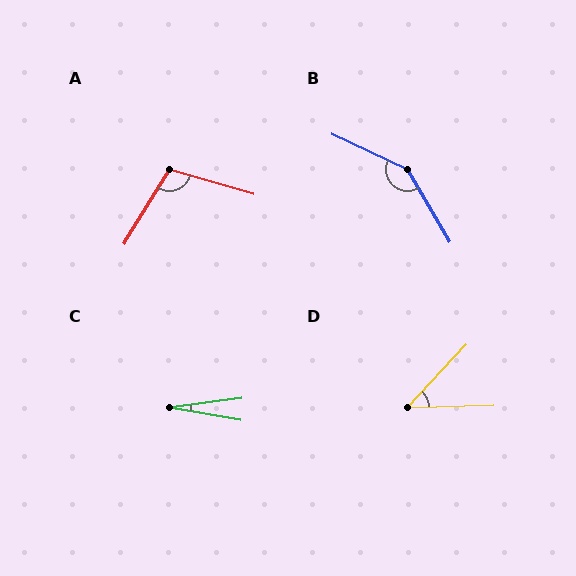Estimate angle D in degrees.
Approximately 45 degrees.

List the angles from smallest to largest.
C (17°), D (45°), A (105°), B (146°).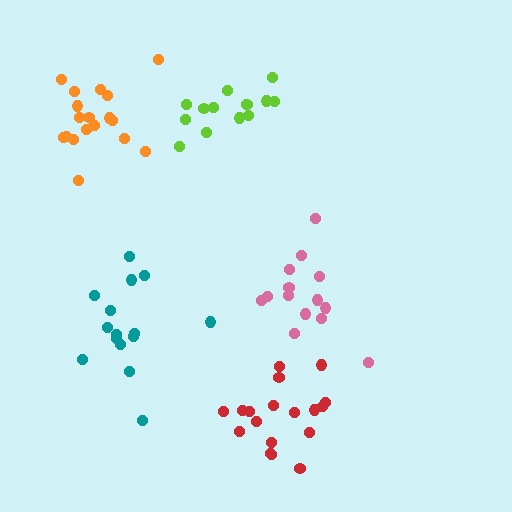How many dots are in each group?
Group 1: 14 dots, Group 2: 15 dots, Group 3: 14 dots, Group 4: 18 dots, Group 5: 18 dots (79 total).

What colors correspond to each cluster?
The clusters are colored: pink, teal, lime, orange, red.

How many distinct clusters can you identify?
There are 5 distinct clusters.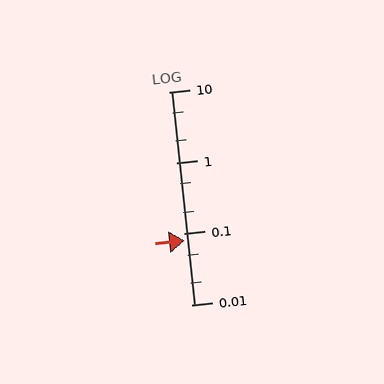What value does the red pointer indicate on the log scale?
The pointer indicates approximately 0.079.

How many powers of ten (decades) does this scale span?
The scale spans 3 decades, from 0.01 to 10.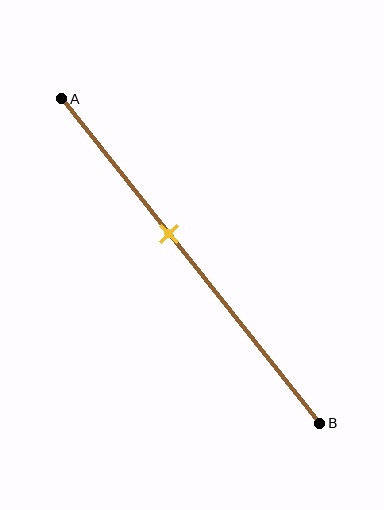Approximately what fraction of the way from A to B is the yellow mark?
The yellow mark is approximately 40% of the way from A to B.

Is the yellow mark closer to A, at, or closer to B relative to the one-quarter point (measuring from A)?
The yellow mark is closer to point B than the one-quarter point of segment AB.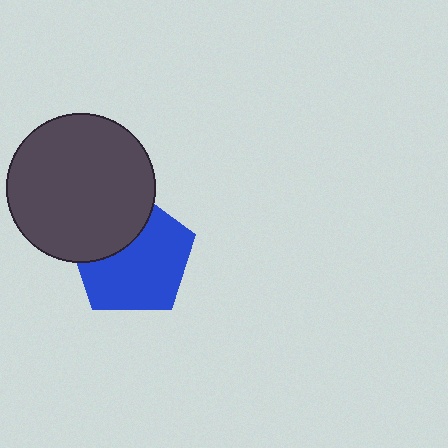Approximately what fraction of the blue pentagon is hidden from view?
Roughly 34% of the blue pentagon is hidden behind the dark gray circle.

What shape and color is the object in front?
The object in front is a dark gray circle.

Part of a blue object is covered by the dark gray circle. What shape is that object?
It is a pentagon.